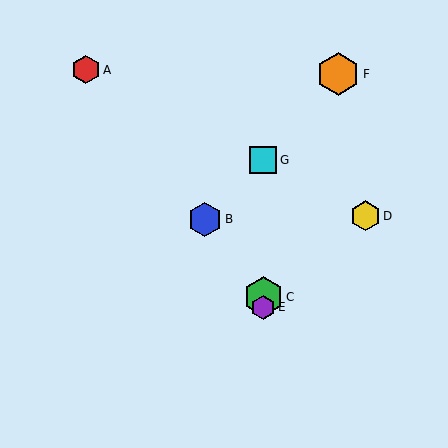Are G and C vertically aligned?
Yes, both are at x≈263.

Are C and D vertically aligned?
No, C is at x≈263 and D is at x≈365.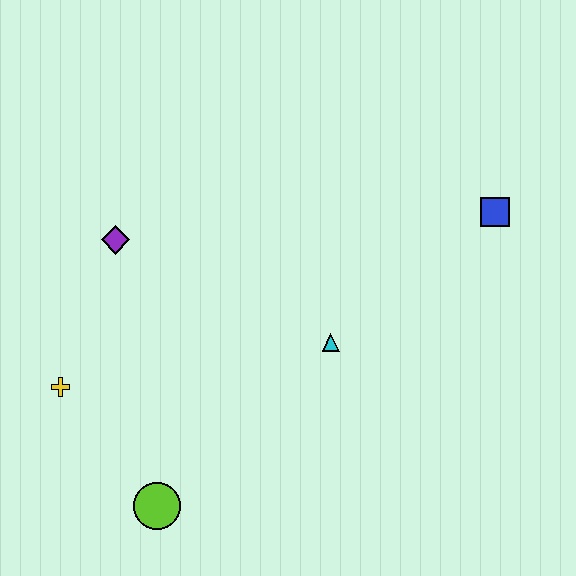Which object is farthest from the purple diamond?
The blue square is farthest from the purple diamond.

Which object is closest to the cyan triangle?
The blue square is closest to the cyan triangle.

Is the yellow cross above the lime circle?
Yes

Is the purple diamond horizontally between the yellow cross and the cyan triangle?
Yes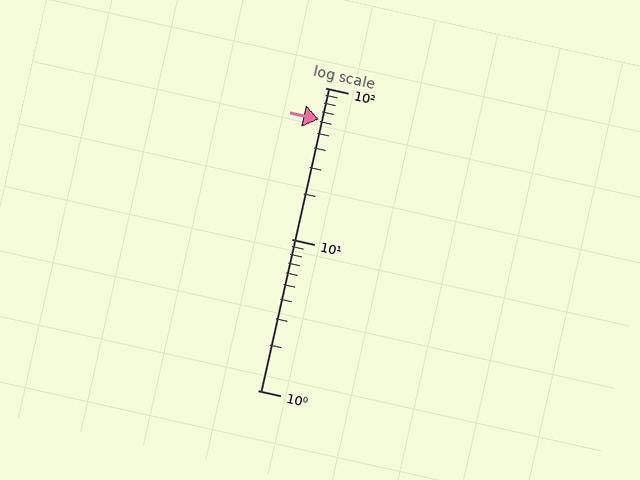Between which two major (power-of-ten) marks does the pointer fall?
The pointer is between 10 and 100.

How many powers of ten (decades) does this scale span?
The scale spans 2 decades, from 1 to 100.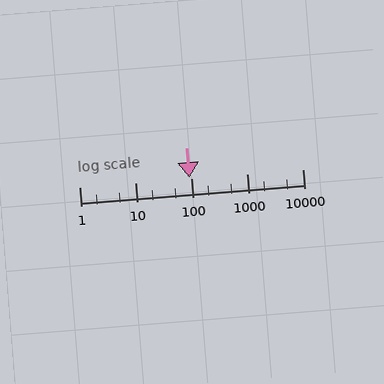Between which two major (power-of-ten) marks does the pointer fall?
The pointer is between 10 and 100.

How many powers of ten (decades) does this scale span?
The scale spans 4 decades, from 1 to 10000.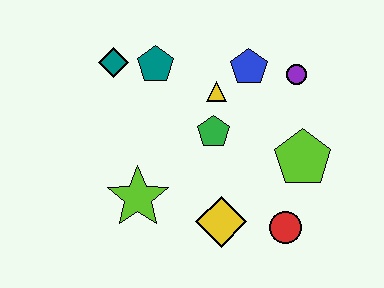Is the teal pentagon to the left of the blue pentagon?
Yes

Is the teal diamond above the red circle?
Yes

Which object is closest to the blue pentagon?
The yellow triangle is closest to the blue pentagon.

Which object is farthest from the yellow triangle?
The red circle is farthest from the yellow triangle.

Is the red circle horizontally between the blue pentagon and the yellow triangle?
No